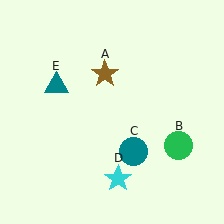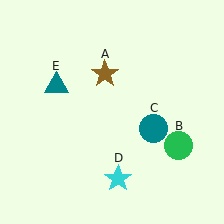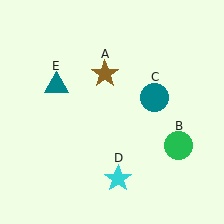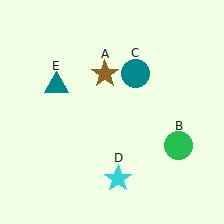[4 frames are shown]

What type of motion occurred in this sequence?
The teal circle (object C) rotated counterclockwise around the center of the scene.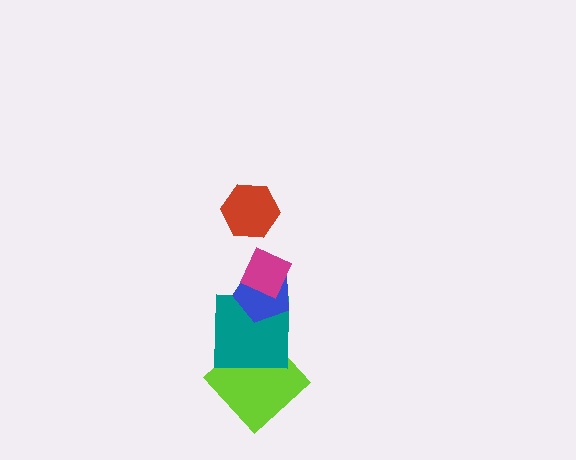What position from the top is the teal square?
The teal square is 4th from the top.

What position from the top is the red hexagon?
The red hexagon is 1st from the top.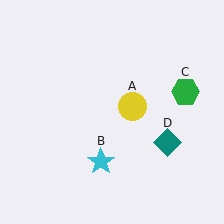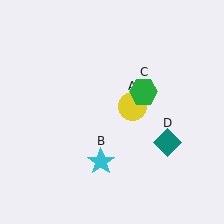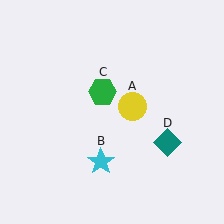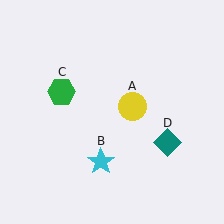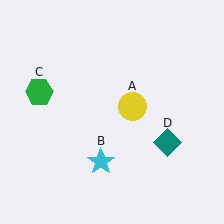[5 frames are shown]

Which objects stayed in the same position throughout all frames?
Yellow circle (object A) and cyan star (object B) and teal diamond (object D) remained stationary.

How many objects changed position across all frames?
1 object changed position: green hexagon (object C).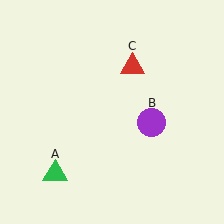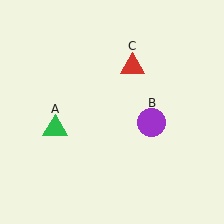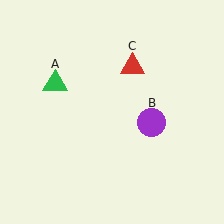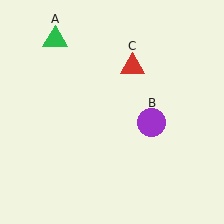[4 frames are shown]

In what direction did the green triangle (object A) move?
The green triangle (object A) moved up.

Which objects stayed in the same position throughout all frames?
Purple circle (object B) and red triangle (object C) remained stationary.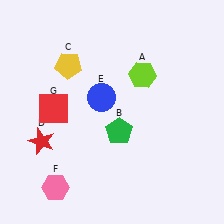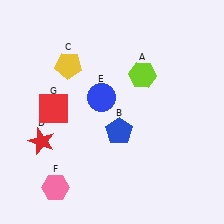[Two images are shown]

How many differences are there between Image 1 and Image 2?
There is 1 difference between the two images.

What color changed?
The pentagon (B) changed from green in Image 1 to blue in Image 2.